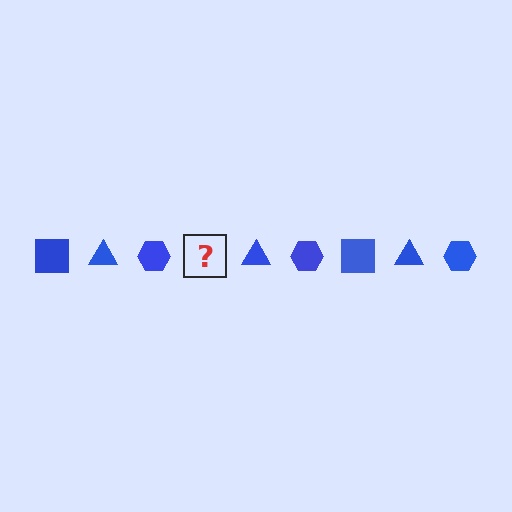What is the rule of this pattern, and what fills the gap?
The rule is that the pattern cycles through square, triangle, hexagon shapes in blue. The gap should be filled with a blue square.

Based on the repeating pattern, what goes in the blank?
The blank should be a blue square.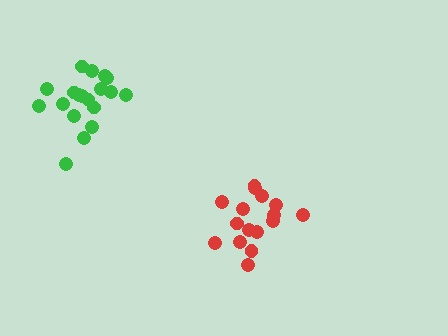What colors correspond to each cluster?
The clusters are colored: green, red.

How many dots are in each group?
Group 1: 19 dots, Group 2: 16 dots (35 total).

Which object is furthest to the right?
The red cluster is rightmost.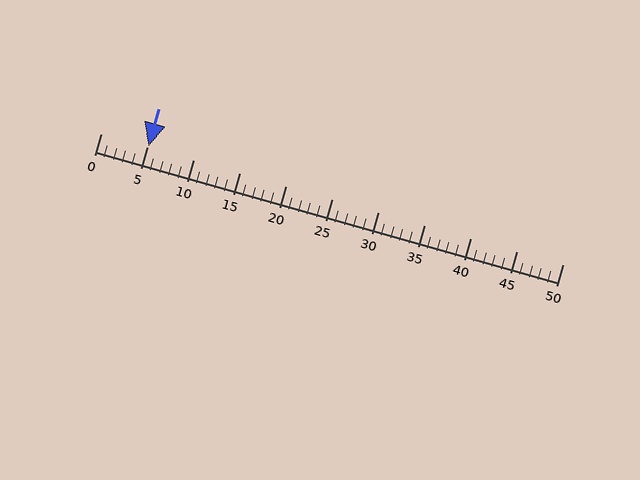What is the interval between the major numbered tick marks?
The major tick marks are spaced 5 units apart.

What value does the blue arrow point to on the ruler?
The blue arrow points to approximately 5.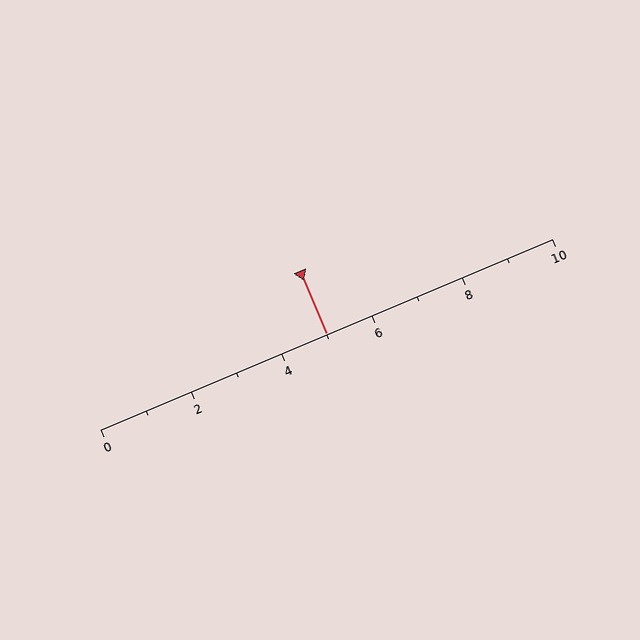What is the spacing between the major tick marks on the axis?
The major ticks are spaced 2 apart.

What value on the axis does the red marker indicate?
The marker indicates approximately 5.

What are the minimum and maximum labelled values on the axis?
The axis runs from 0 to 10.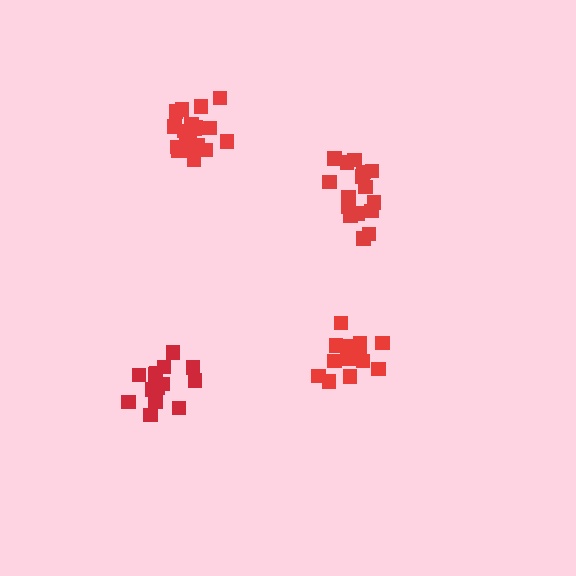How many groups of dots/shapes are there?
There are 4 groups.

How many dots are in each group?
Group 1: 20 dots, Group 2: 14 dots, Group 3: 16 dots, Group 4: 15 dots (65 total).